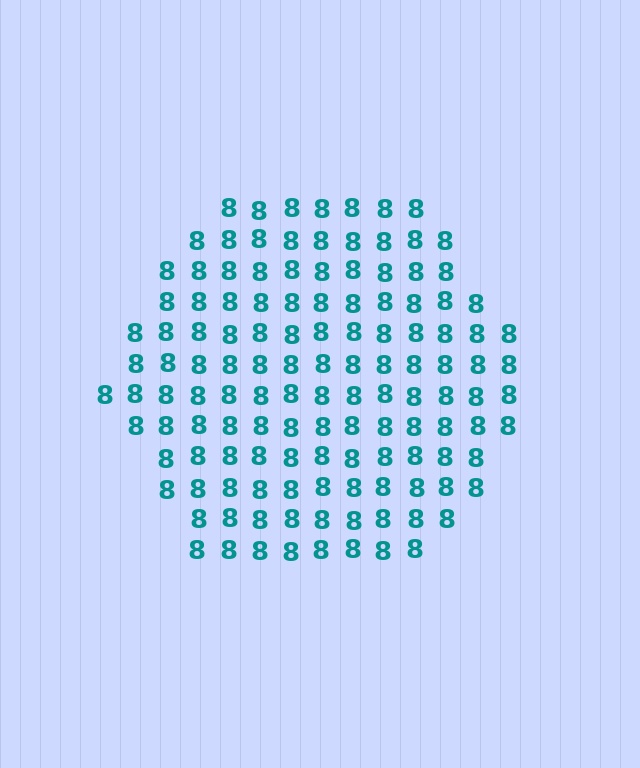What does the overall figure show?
The overall figure shows a hexagon.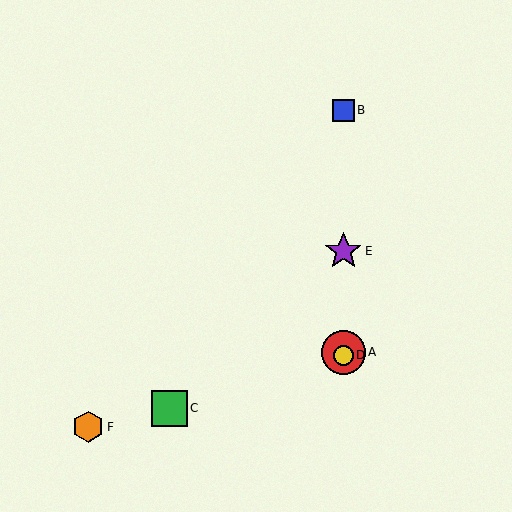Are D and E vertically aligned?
Yes, both are at x≈343.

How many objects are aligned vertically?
4 objects (A, B, D, E) are aligned vertically.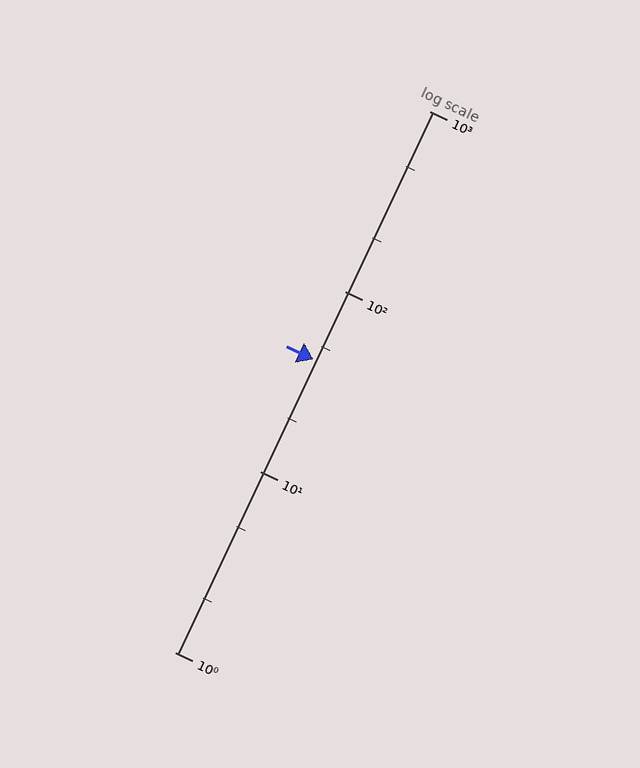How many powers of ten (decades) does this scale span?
The scale spans 3 decades, from 1 to 1000.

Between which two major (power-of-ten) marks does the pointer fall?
The pointer is between 10 and 100.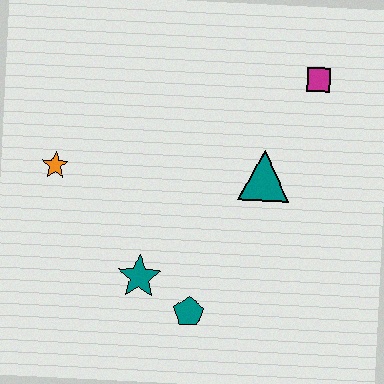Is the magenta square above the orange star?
Yes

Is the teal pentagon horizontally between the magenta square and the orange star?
Yes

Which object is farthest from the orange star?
The magenta square is farthest from the orange star.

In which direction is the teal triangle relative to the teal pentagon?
The teal triangle is above the teal pentagon.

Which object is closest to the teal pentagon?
The teal star is closest to the teal pentagon.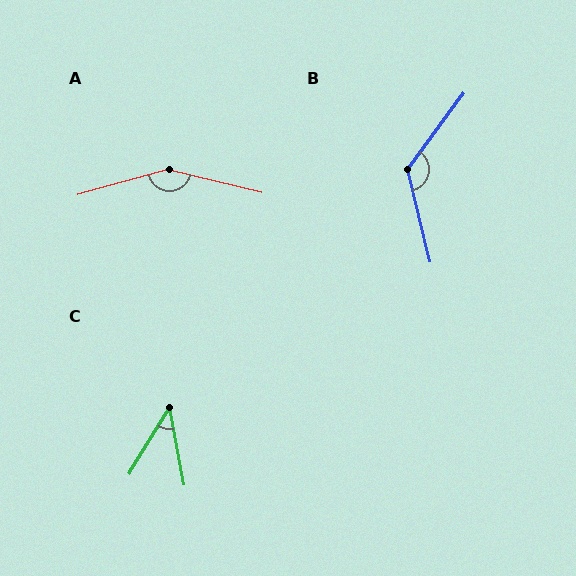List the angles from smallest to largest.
C (42°), B (130°), A (151°).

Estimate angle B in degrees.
Approximately 130 degrees.